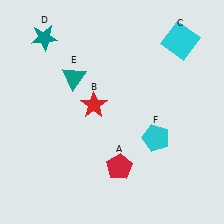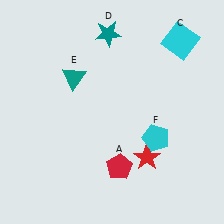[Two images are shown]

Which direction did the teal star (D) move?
The teal star (D) moved right.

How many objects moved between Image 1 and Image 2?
2 objects moved between the two images.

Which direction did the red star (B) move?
The red star (B) moved right.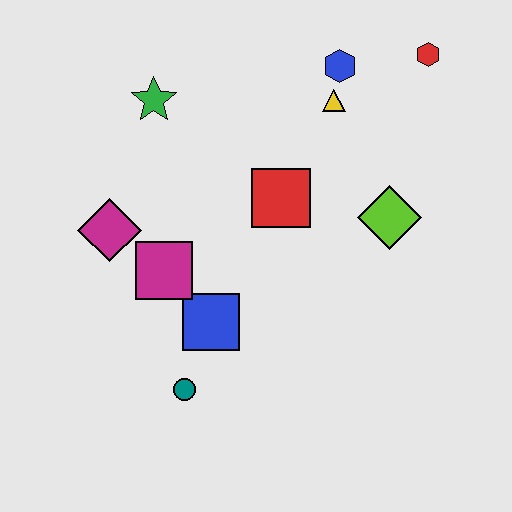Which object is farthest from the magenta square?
The red hexagon is farthest from the magenta square.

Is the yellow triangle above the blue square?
Yes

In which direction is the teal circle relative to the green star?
The teal circle is below the green star.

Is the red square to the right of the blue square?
Yes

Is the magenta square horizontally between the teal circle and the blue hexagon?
No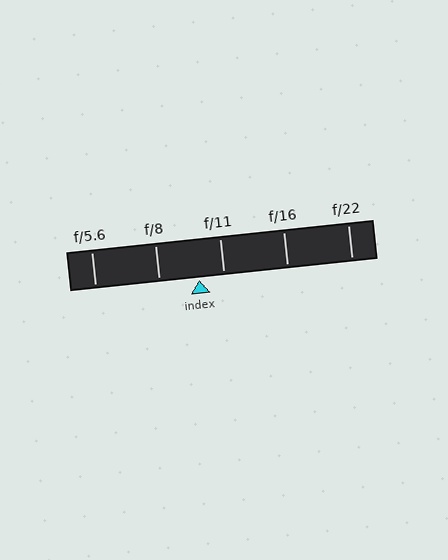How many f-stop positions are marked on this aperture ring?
There are 5 f-stop positions marked.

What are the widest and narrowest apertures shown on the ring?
The widest aperture shown is f/5.6 and the narrowest is f/22.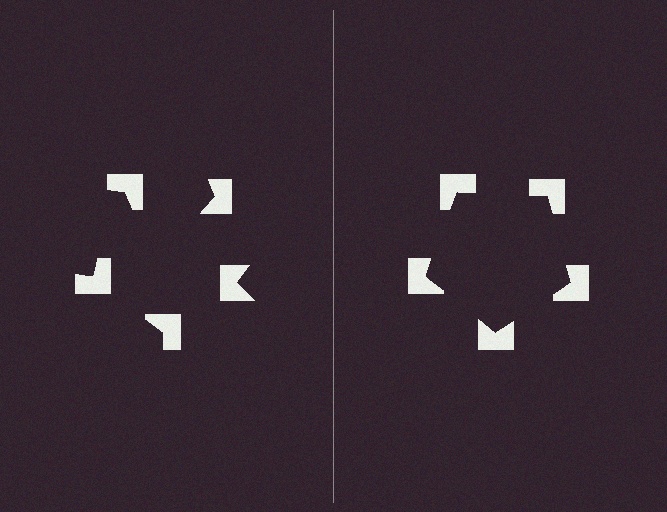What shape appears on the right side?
An illusory pentagon.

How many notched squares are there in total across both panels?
10 — 5 on each side.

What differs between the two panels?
The notched squares are positioned identically on both sides; only the wedge orientations differ. On the right they align to a pentagon; on the left they are misaligned.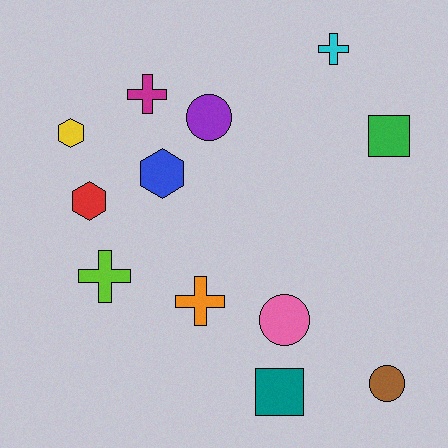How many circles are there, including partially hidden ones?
There are 3 circles.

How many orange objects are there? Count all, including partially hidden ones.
There is 1 orange object.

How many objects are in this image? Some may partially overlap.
There are 12 objects.